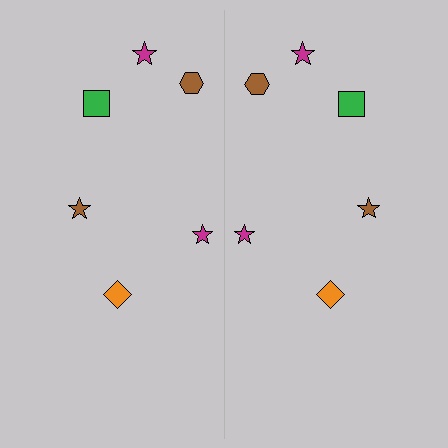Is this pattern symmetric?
Yes, this pattern has bilateral (reflection) symmetry.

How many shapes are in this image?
There are 12 shapes in this image.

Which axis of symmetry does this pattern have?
The pattern has a vertical axis of symmetry running through the center of the image.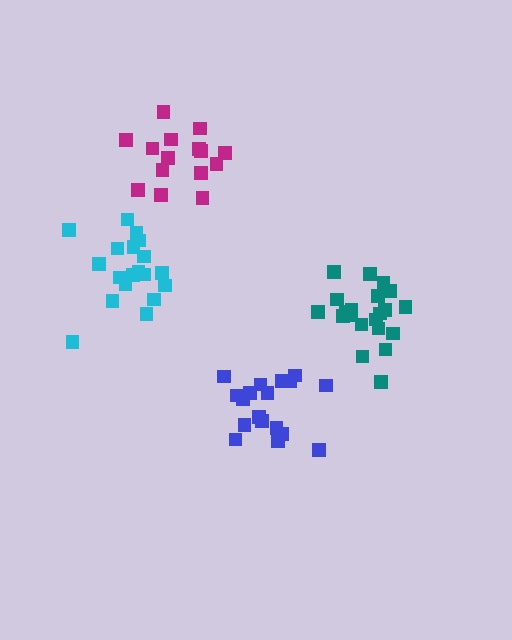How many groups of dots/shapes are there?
There are 4 groups.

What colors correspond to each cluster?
The clusters are colored: blue, teal, magenta, cyan.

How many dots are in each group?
Group 1: 18 dots, Group 2: 21 dots, Group 3: 15 dots, Group 4: 19 dots (73 total).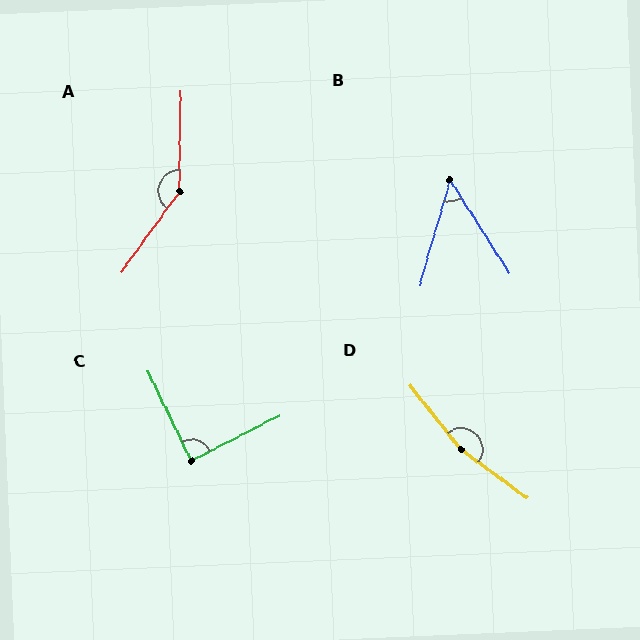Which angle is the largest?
D, at approximately 164 degrees.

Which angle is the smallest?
B, at approximately 48 degrees.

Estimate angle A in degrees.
Approximately 145 degrees.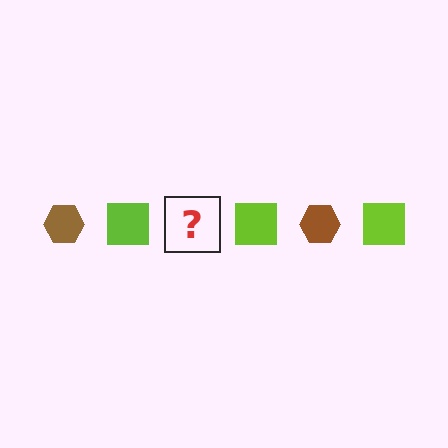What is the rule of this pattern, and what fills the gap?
The rule is that the pattern alternates between brown hexagon and lime square. The gap should be filled with a brown hexagon.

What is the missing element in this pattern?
The missing element is a brown hexagon.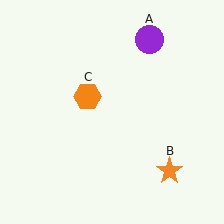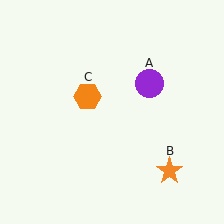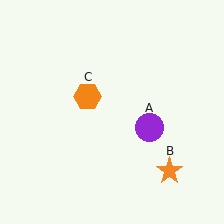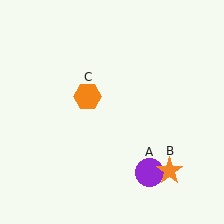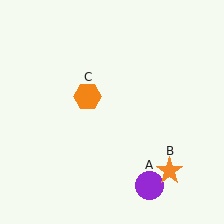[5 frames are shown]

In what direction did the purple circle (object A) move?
The purple circle (object A) moved down.